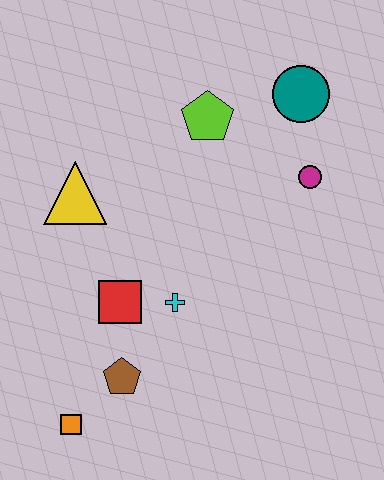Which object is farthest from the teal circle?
The orange square is farthest from the teal circle.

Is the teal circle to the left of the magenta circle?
Yes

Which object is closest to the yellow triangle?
The red square is closest to the yellow triangle.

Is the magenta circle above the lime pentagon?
No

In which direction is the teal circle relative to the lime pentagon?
The teal circle is to the right of the lime pentagon.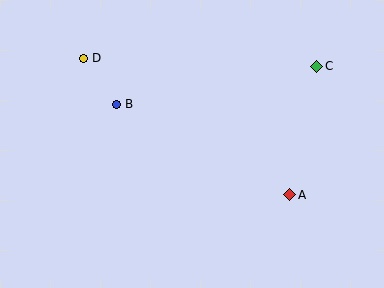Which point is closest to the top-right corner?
Point C is closest to the top-right corner.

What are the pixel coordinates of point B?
Point B is at (117, 104).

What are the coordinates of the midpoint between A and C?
The midpoint between A and C is at (303, 131).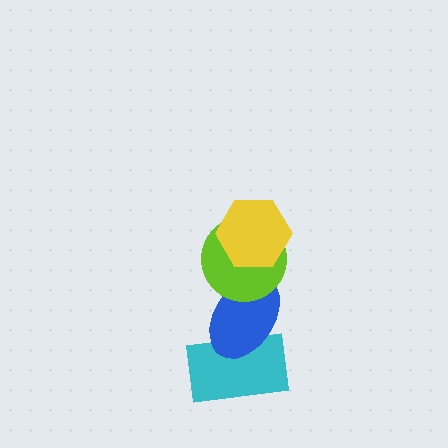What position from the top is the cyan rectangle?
The cyan rectangle is 4th from the top.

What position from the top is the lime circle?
The lime circle is 2nd from the top.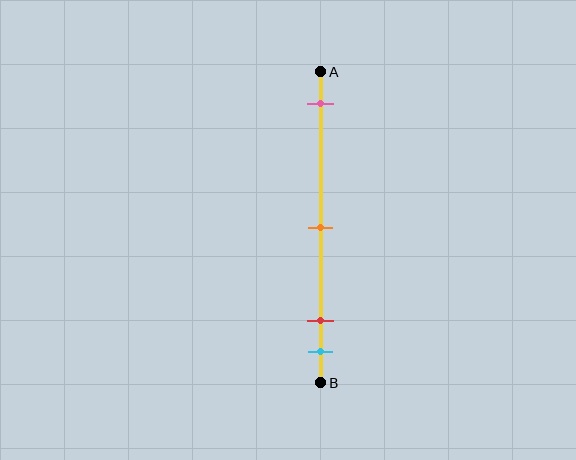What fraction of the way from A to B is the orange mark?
The orange mark is approximately 50% (0.5) of the way from A to B.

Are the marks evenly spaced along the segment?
No, the marks are not evenly spaced.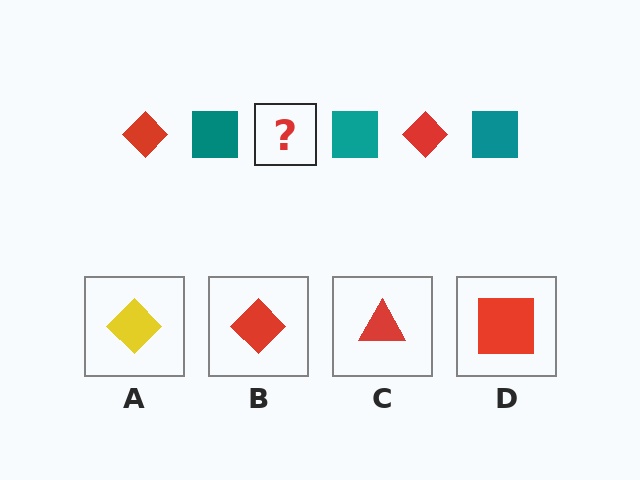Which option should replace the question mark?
Option B.